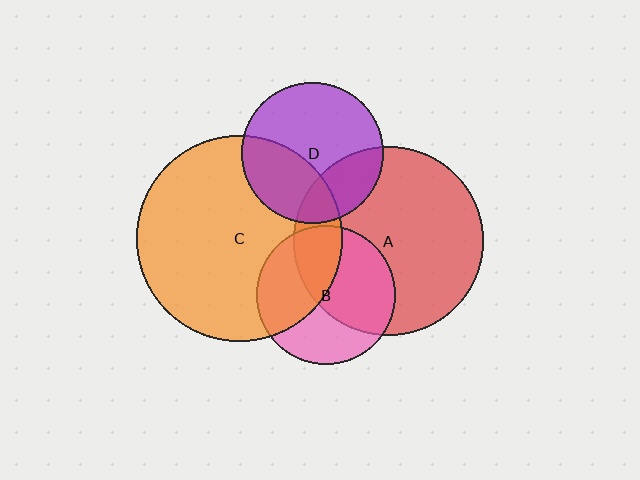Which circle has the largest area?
Circle C (orange).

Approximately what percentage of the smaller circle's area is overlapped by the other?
Approximately 35%.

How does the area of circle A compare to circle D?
Approximately 1.8 times.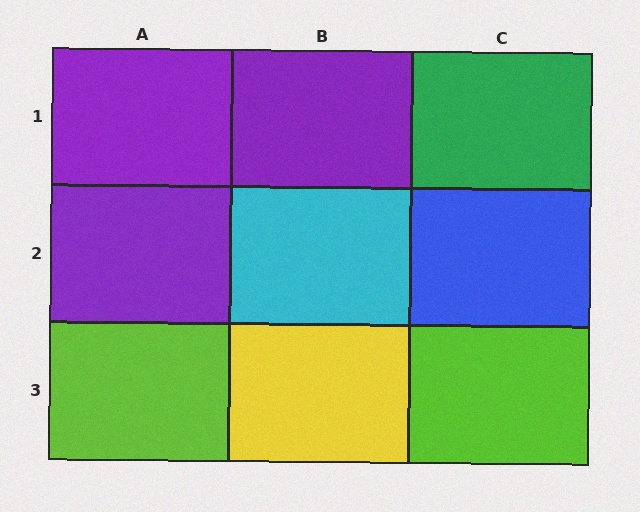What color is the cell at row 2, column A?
Purple.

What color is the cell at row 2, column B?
Cyan.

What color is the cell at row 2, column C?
Blue.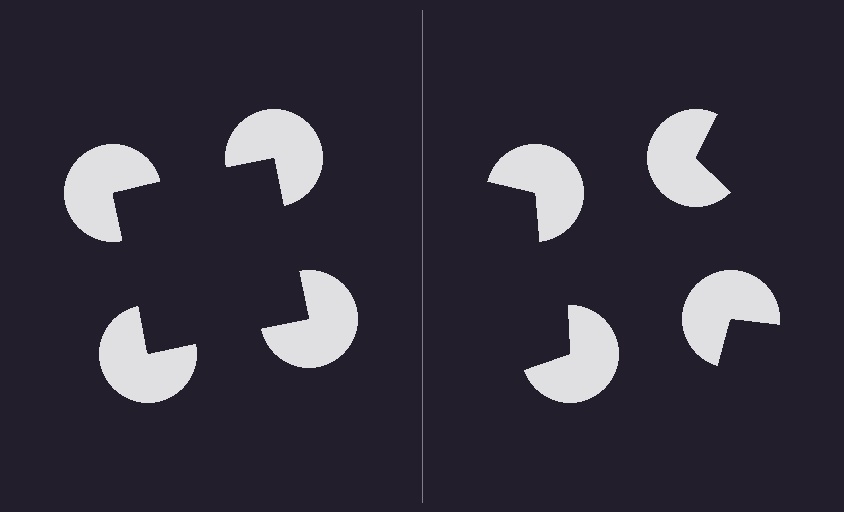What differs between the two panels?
The pac-man discs are positioned identically on both sides; only the wedge orientations differ. On the left they align to a square; on the right they are misaligned.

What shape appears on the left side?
An illusory square.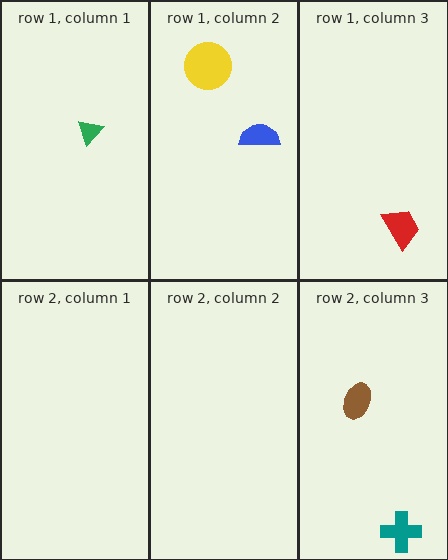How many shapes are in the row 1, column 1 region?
1.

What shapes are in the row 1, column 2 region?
The blue semicircle, the yellow circle.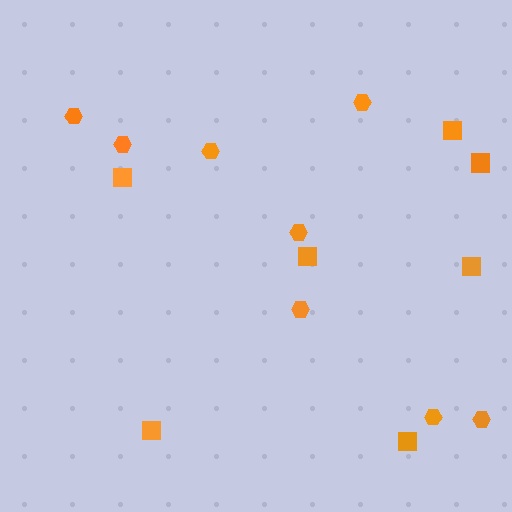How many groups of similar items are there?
There are 2 groups: one group of squares (7) and one group of hexagons (8).